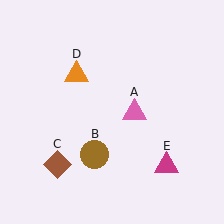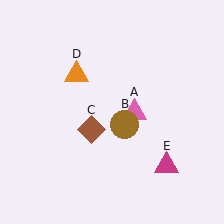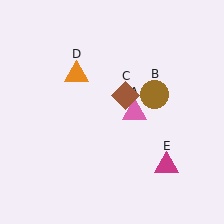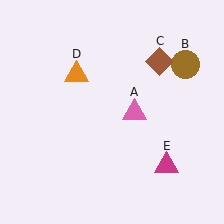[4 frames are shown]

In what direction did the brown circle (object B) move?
The brown circle (object B) moved up and to the right.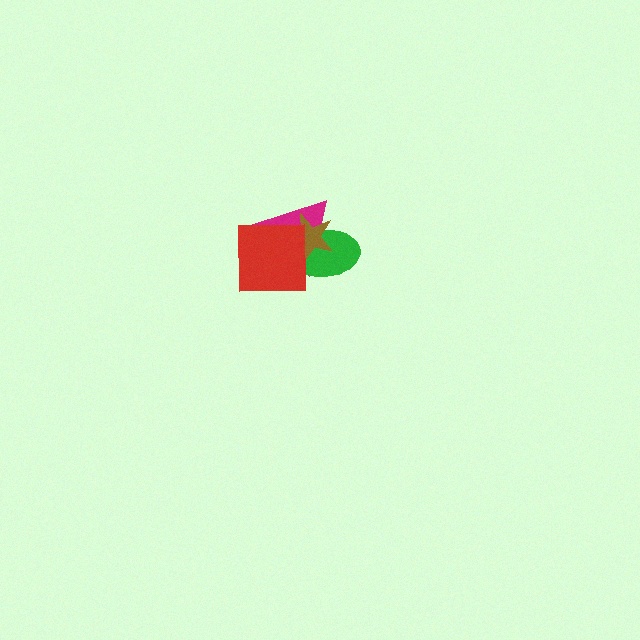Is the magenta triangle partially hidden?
Yes, it is partially covered by another shape.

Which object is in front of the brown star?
The red square is in front of the brown star.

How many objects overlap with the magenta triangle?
3 objects overlap with the magenta triangle.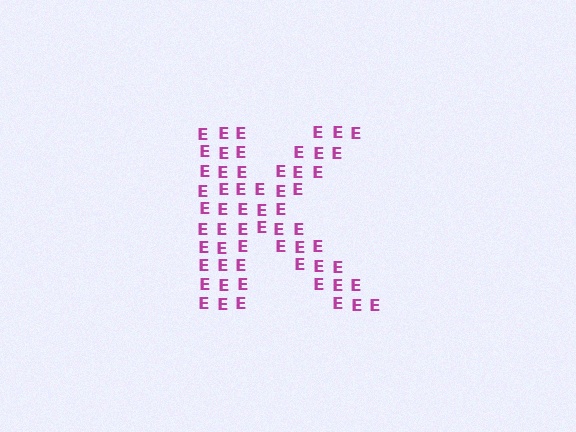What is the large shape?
The large shape is the letter K.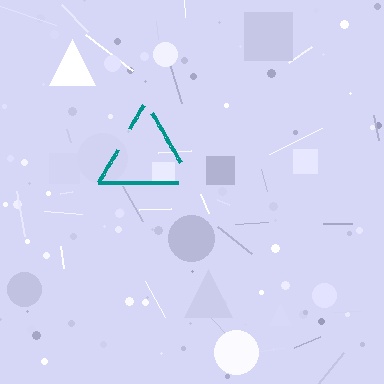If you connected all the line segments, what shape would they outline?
They would outline a triangle.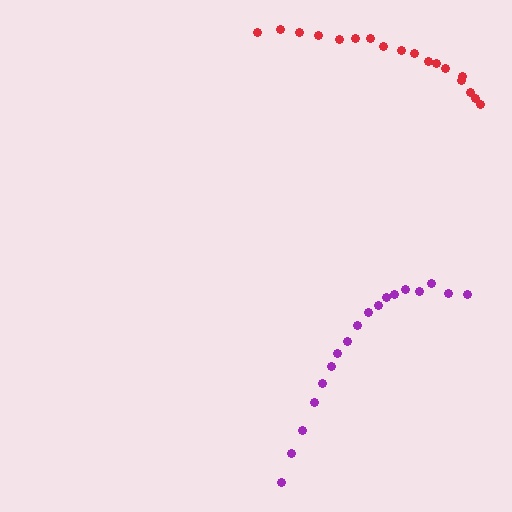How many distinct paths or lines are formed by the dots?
There are 2 distinct paths.